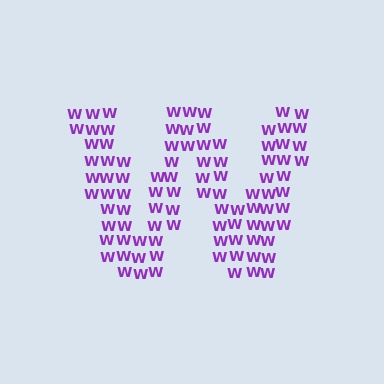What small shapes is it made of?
It is made of small letter W's.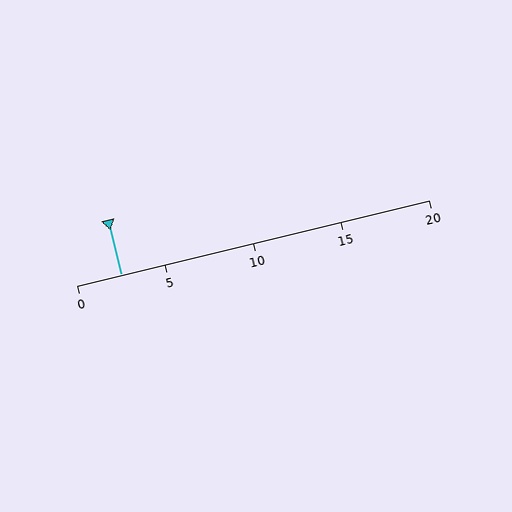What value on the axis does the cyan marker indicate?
The marker indicates approximately 2.5.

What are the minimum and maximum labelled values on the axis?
The axis runs from 0 to 20.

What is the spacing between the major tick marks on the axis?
The major ticks are spaced 5 apart.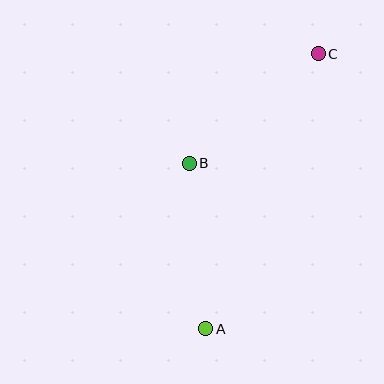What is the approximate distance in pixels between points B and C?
The distance between B and C is approximately 169 pixels.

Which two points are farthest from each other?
Points A and C are farthest from each other.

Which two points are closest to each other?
Points A and B are closest to each other.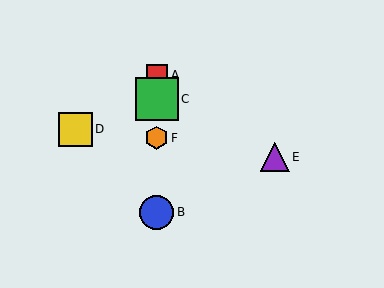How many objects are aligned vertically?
4 objects (A, B, C, F) are aligned vertically.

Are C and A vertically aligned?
Yes, both are at x≈157.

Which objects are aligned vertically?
Objects A, B, C, F are aligned vertically.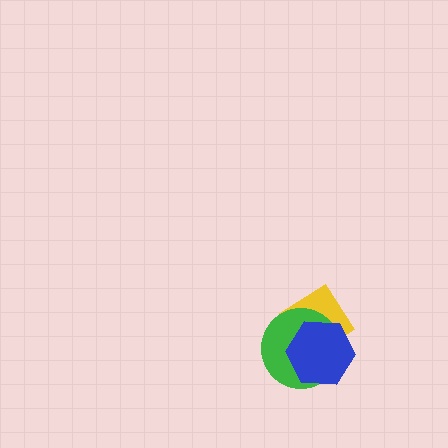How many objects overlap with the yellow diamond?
2 objects overlap with the yellow diamond.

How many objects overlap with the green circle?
2 objects overlap with the green circle.